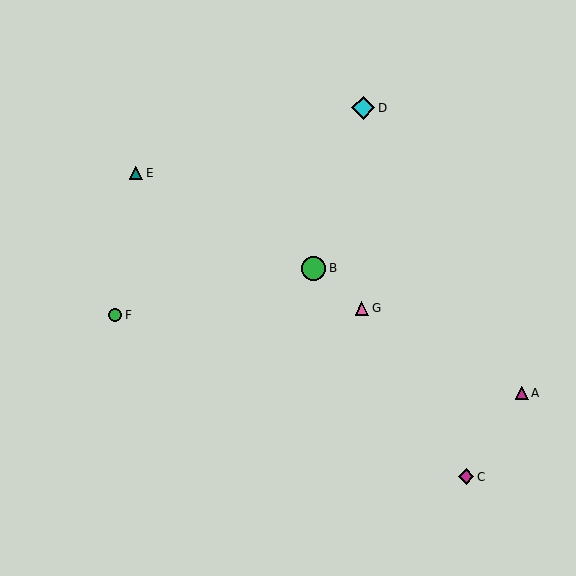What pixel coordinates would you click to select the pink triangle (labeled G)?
Click at (362, 308) to select the pink triangle G.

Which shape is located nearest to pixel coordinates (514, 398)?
The magenta triangle (labeled A) at (522, 393) is nearest to that location.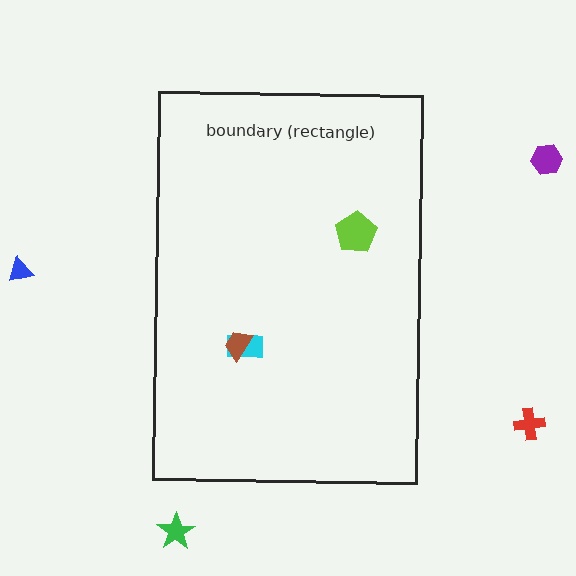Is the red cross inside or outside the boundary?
Outside.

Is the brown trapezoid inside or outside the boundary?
Inside.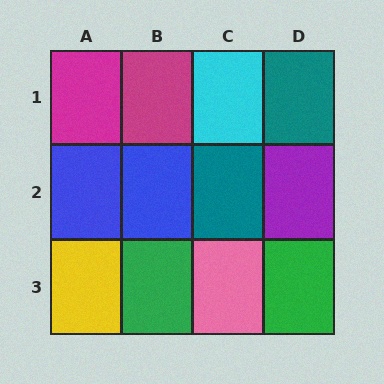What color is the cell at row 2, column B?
Blue.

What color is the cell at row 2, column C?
Teal.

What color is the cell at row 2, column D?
Purple.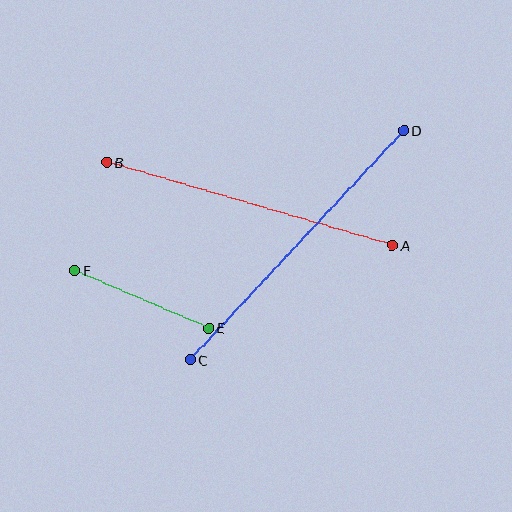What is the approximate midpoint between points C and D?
The midpoint is at approximately (297, 245) pixels.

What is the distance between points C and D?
The distance is approximately 313 pixels.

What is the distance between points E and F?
The distance is approximately 146 pixels.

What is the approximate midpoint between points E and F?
The midpoint is at approximately (142, 299) pixels.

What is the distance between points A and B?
The distance is approximately 298 pixels.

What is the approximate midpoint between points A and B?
The midpoint is at approximately (249, 204) pixels.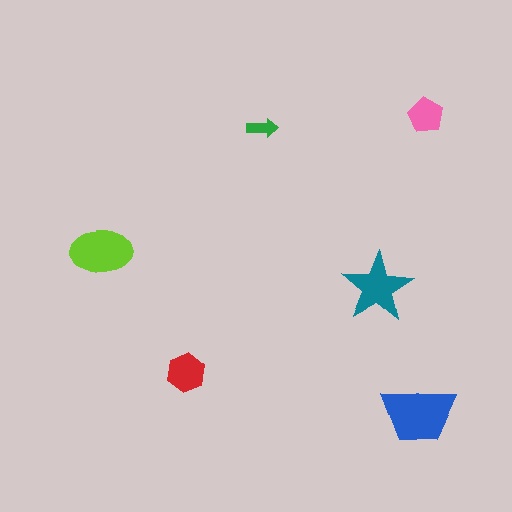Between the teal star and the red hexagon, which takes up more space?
The teal star.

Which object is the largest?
The blue trapezoid.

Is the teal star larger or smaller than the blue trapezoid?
Smaller.